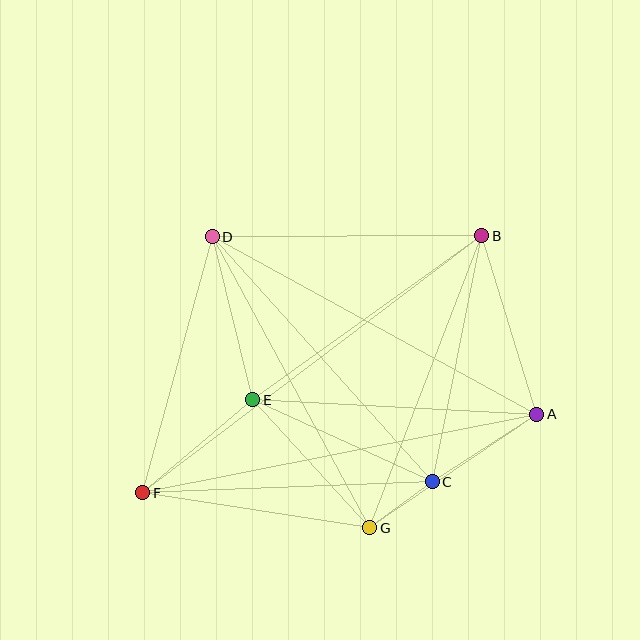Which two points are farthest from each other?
Points B and F are farthest from each other.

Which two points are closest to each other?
Points C and G are closest to each other.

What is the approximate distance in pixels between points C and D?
The distance between C and D is approximately 329 pixels.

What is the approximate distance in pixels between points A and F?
The distance between A and F is approximately 402 pixels.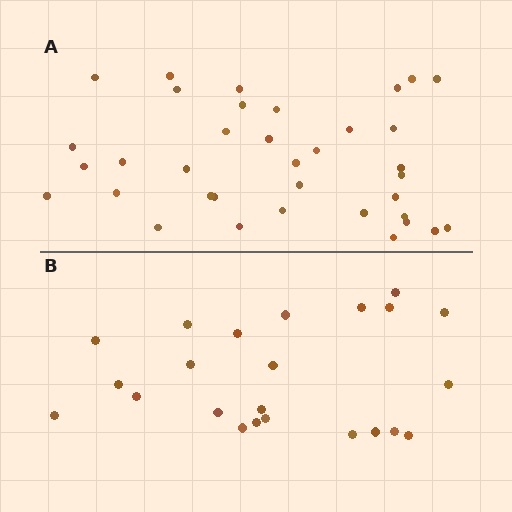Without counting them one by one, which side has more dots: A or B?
Region A (the top region) has more dots.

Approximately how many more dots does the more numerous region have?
Region A has approximately 15 more dots than region B.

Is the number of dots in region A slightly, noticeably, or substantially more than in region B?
Region A has substantially more. The ratio is roughly 1.6 to 1.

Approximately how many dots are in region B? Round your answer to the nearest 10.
About 20 dots. (The exact count is 23, which rounds to 20.)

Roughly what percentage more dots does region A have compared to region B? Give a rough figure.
About 55% more.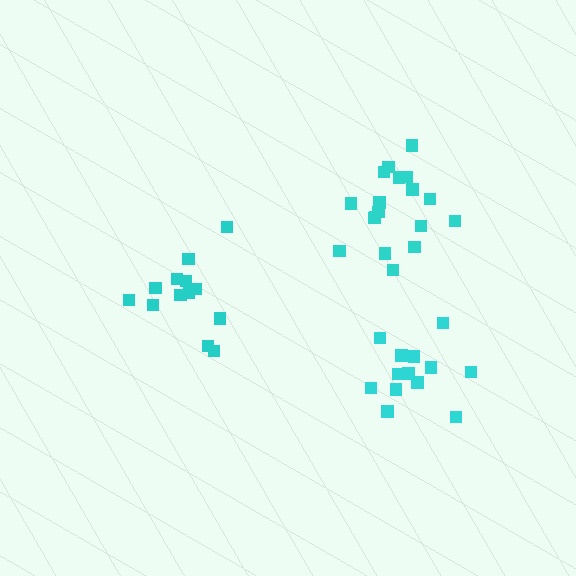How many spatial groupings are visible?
There are 3 spatial groupings.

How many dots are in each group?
Group 1: 14 dots, Group 2: 13 dots, Group 3: 18 dots (45 total).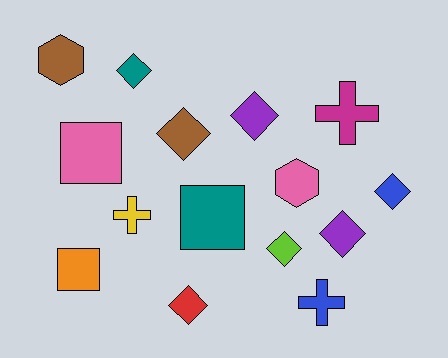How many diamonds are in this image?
There are 7 diamonds.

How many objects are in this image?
There are 15 objects.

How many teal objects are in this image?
There are 2 teal objects.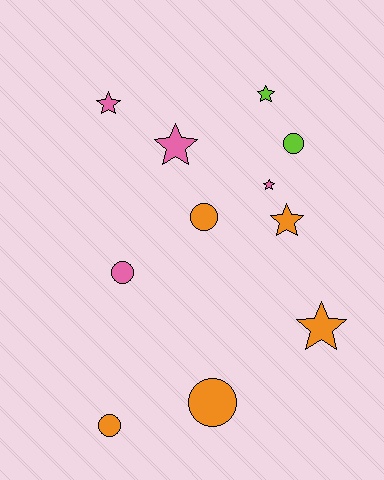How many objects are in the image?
There are 11 objects.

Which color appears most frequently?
Orange, with 5 objects.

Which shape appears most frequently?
Star, with 6 objects.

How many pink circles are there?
There is 1 pink circle.